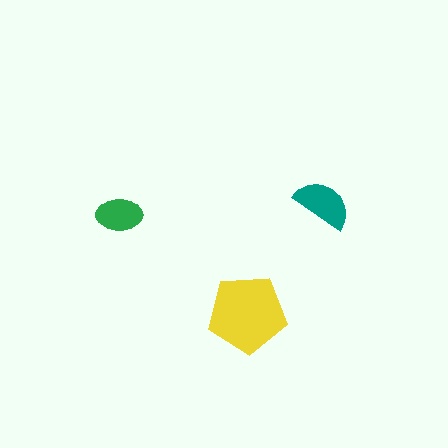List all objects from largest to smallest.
The yellow pentagon, the teal semicircle, the green ellipse.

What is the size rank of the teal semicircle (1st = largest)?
2nd.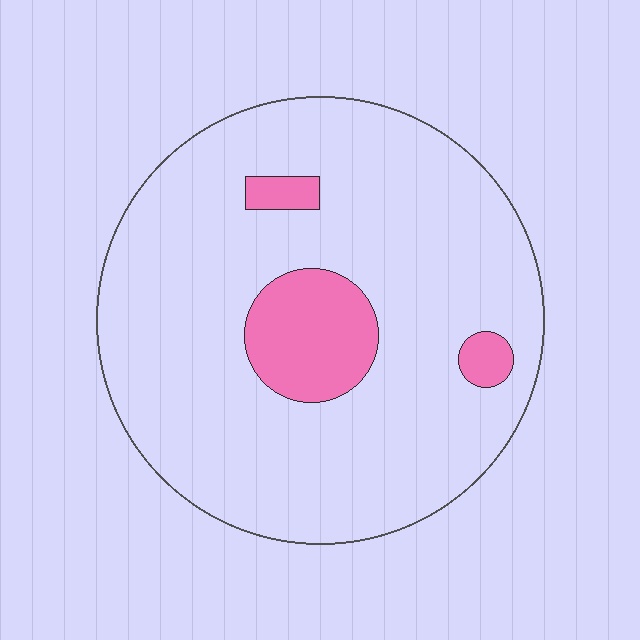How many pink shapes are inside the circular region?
3.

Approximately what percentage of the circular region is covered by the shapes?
Approximately 10%.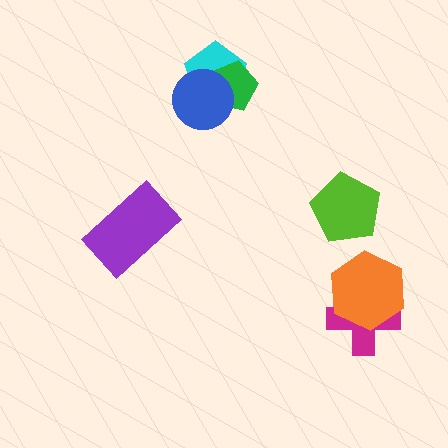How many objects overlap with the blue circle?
2 objects overlap with the blue circle.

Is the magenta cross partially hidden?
Yes, it is partially covered by another shape.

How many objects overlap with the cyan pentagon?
2 objects overlap with the cyan pentagon.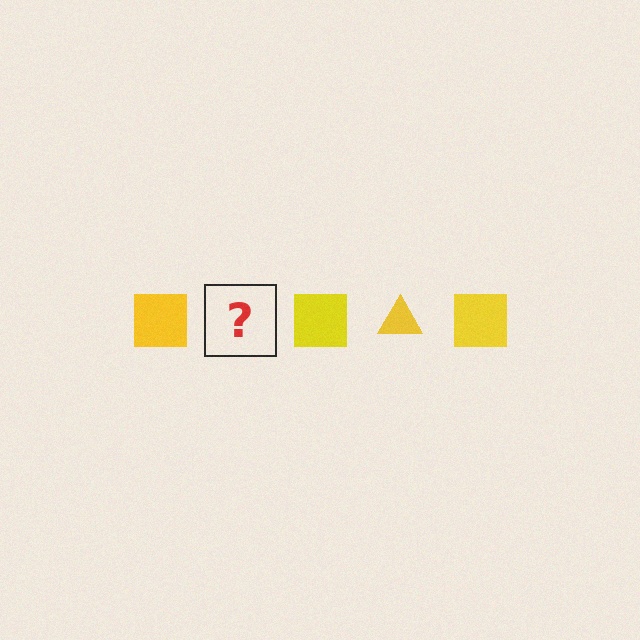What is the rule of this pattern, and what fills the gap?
The rule is that the pattern cycles through square, triangle shapes in yellow. The gap should be filled with a yellow triangle.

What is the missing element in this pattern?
The missing element is a yellow triangle.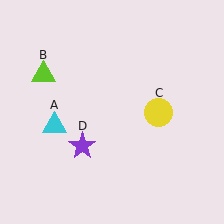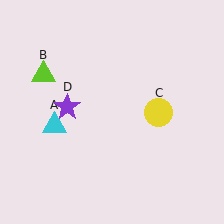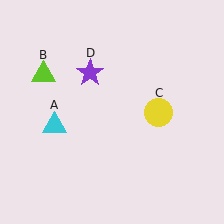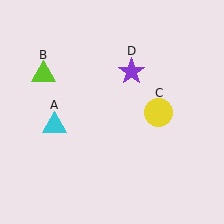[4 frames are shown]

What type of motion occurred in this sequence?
The purple star (object D) rotated clockwise around the center of the scene.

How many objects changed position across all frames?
1 object changed position: purple star (object D).